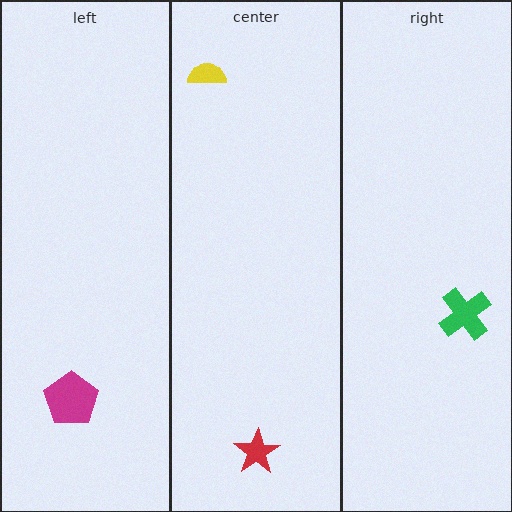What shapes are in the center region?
The red star, the yellow semicircle.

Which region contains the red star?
The center region.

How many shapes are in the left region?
1.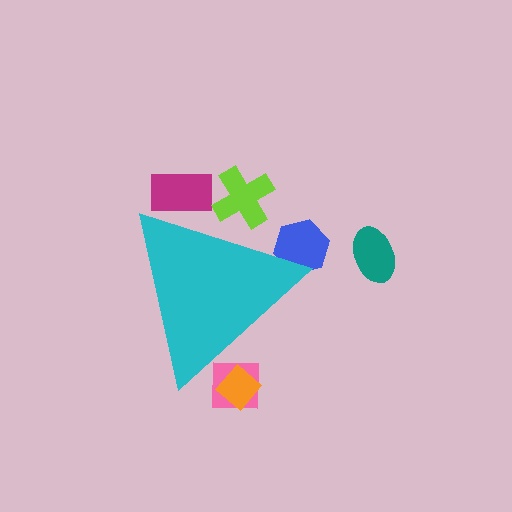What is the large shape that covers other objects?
A cyan triangle.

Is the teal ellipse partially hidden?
No, the teal ellipse is fully visible.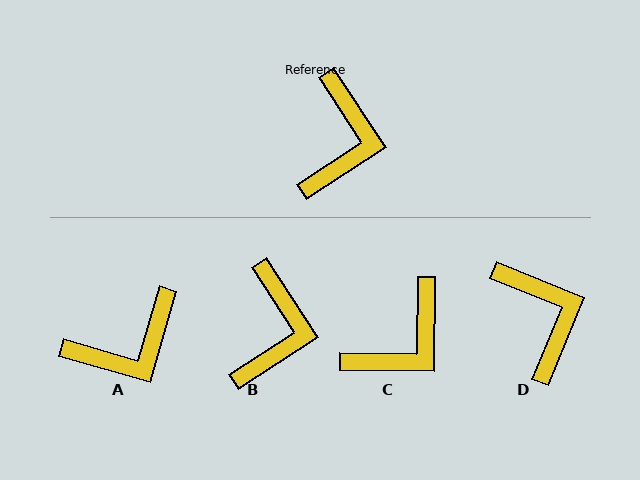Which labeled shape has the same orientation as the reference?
B.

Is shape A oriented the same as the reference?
No, it is off by about 49 degrees.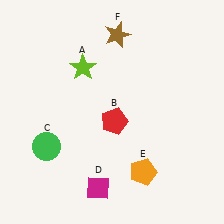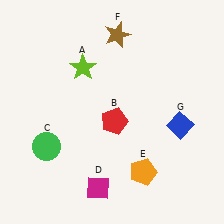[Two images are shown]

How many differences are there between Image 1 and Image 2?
There is 1 difference between the two images.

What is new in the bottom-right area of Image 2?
A blue diamond (G) was added in the bottom-right area of Image 2.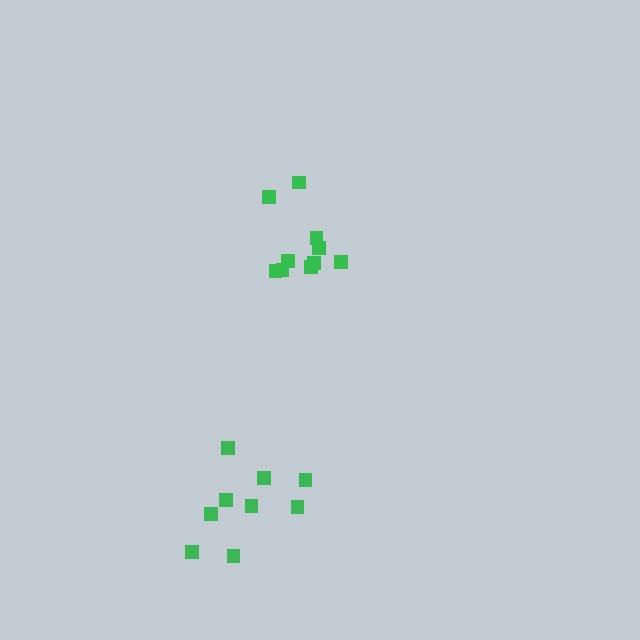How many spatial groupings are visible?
There are 2 spatial groupings.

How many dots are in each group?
Group 1: 9 dots, Group 2: 10 dots (19 total).